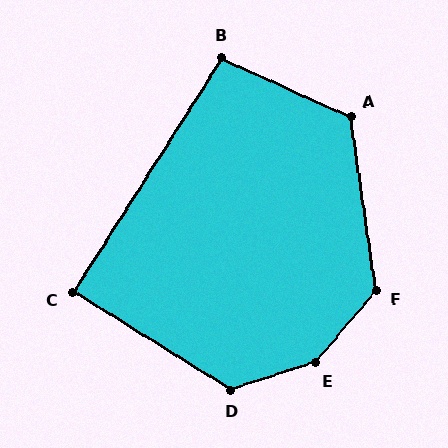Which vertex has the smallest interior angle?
C, at approximately 89 degrees.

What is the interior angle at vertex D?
Approximately 130 degrees (obtuse).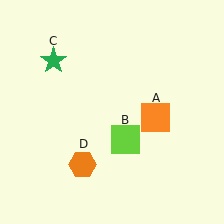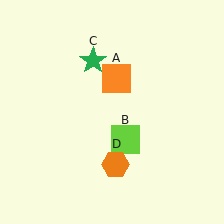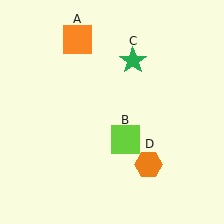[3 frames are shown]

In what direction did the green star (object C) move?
The green star (object C) moved right.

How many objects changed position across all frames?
3 objects changed position: orange square (object A), green star (object C), orange hexagon (object D).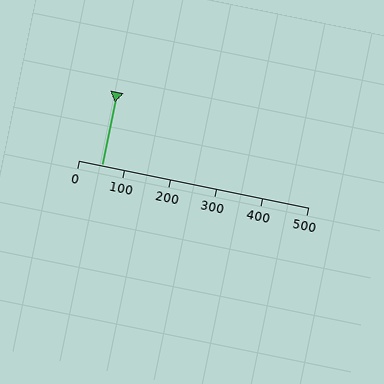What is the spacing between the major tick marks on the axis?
The major ticks are spaced 100 apart.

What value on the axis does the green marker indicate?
The marker indicates approximately 50.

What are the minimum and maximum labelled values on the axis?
The axis runs from 0 to 500.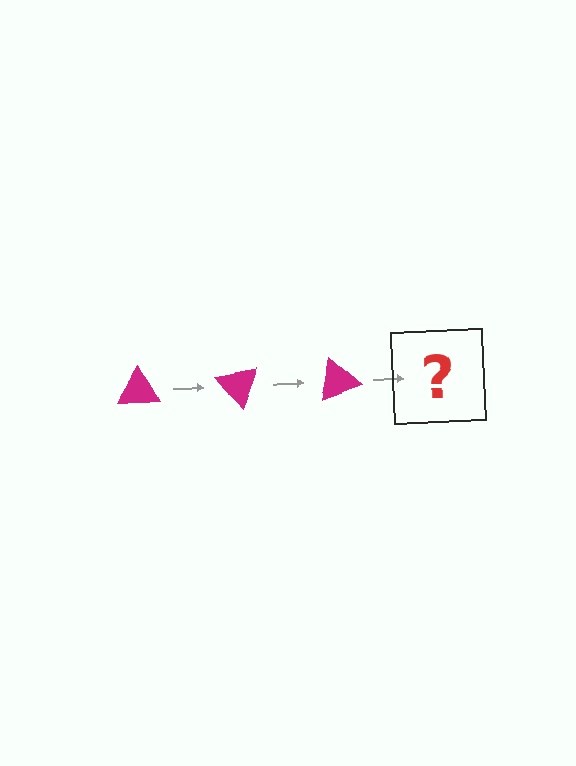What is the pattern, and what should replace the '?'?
The pattern is that the triangle rotates 50 degrees each step. The '?' should be a magenta triangle rotated 150 degrees.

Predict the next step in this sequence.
The next step is a magenta triangle rotated 150 degrees.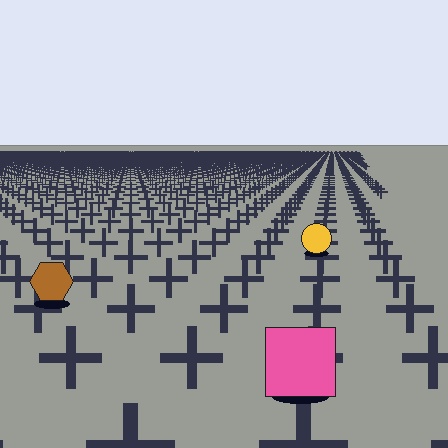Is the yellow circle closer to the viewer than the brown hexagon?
No. The brown hexagon is closer — you can tell from the texture gradient: the ground texture is coarser near it.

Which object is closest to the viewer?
The pink square is closest. The texture marks near it are larger and more spread out.